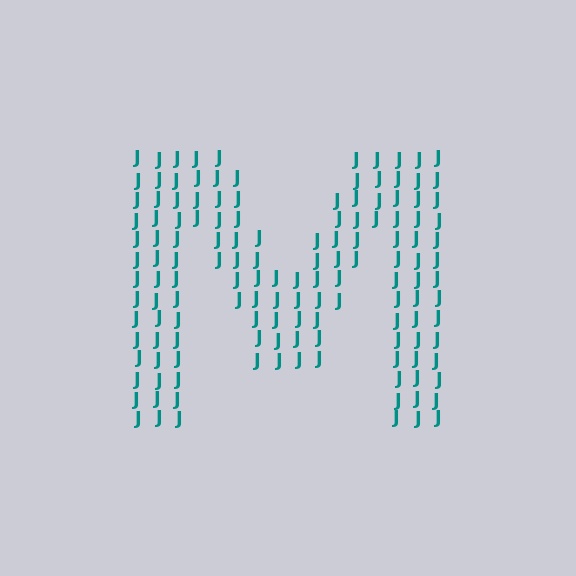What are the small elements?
The small elements are letter J's.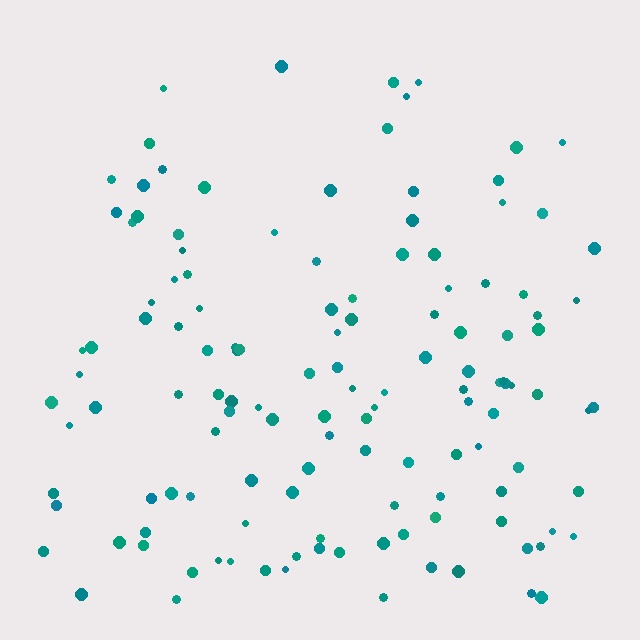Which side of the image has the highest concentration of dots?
The bottom.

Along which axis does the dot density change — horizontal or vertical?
Vertical.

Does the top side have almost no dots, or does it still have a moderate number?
Still a moderate number, just noticeably fewer than the bottom.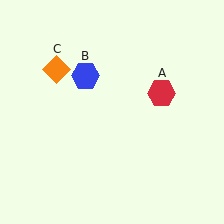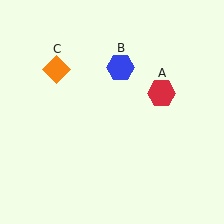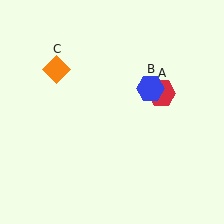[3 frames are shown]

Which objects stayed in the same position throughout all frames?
Red hexagon (object A) and orange diamond (object C) remained stationary.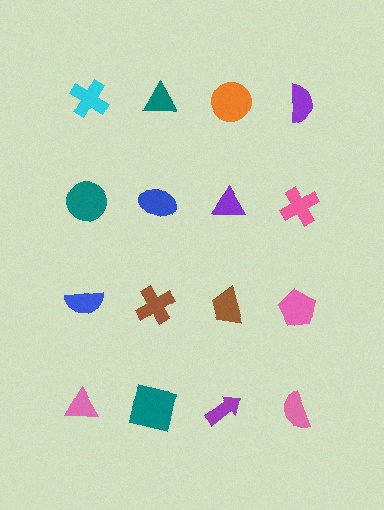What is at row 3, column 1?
A blue semicircle.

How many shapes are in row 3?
4 shapes.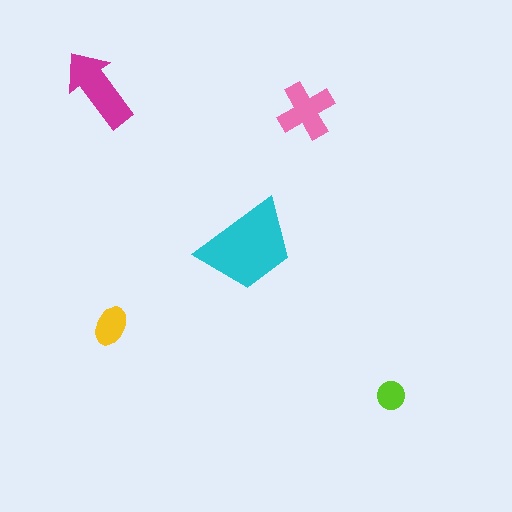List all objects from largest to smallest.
The cyan trapezoid, the magenta arrow, the pink cross, the yellow ellipse, the lime circle.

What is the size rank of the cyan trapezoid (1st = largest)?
1st.